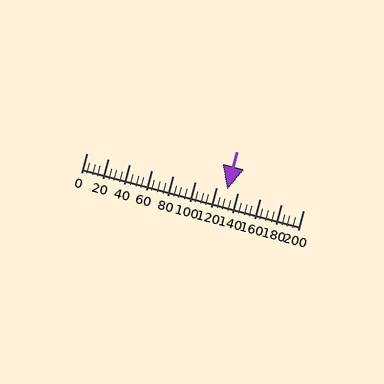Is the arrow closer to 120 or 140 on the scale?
The arrow is closer to 140.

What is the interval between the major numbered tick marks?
The major tick marks are spaced 20 units apart.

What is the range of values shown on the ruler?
The ruler shows values from 0 to 200.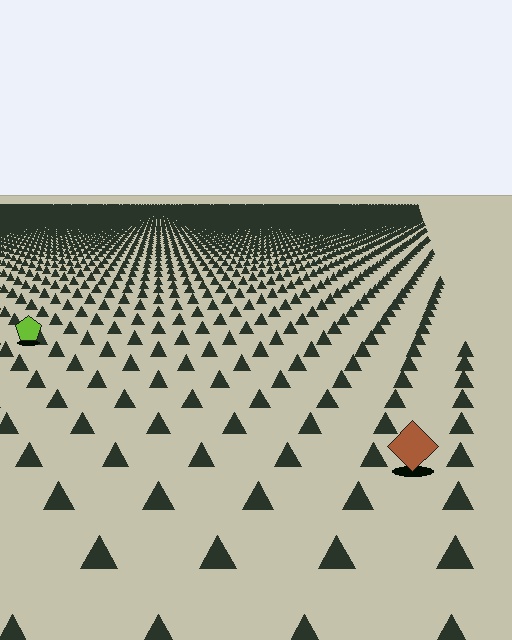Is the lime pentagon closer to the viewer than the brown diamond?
No. The brown diamond is closer — you can tell from the texture gradient: the ground texture is coarser near it.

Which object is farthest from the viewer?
The lime pentagon is farthest from the viewer. It appears smaller and the ground texture around it is denser.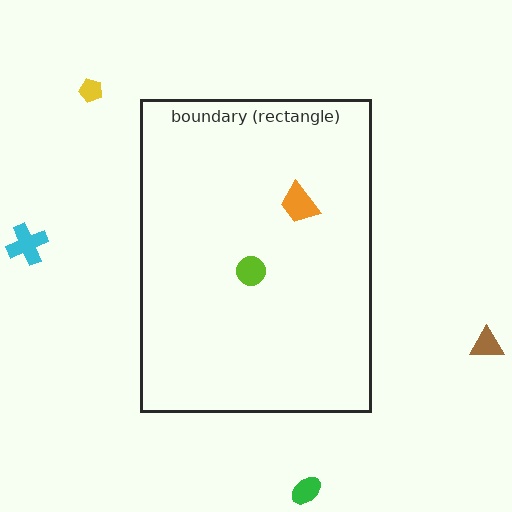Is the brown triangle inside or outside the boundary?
Outside.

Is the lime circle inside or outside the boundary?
Inside.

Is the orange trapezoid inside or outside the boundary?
Inside.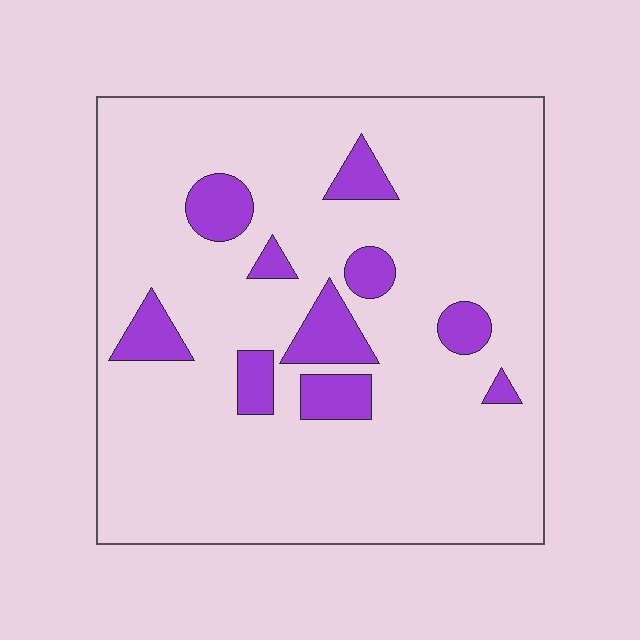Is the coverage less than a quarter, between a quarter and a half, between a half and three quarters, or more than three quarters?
Less than a quarter.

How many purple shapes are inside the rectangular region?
10.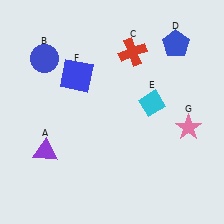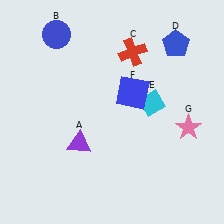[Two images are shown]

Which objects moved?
The objects that moved are: the purple triangle (A), the blue circle (B), the blue square (F).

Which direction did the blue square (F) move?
The blue square (F) moved right.